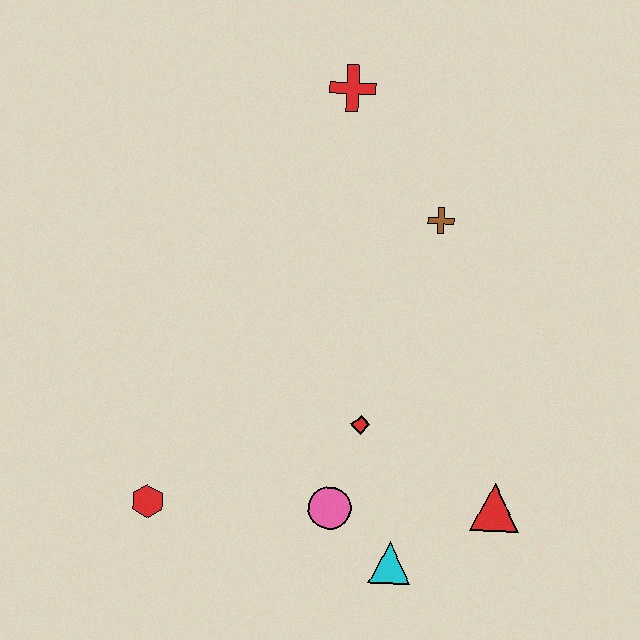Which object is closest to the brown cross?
The red cross is closest to the brown cross.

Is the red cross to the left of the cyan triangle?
Yes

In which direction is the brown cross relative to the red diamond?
The brown cross is above the red diamond.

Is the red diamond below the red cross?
Yes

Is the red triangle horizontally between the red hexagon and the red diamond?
No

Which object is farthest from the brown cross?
The red hexagon is farthest from the brown cross.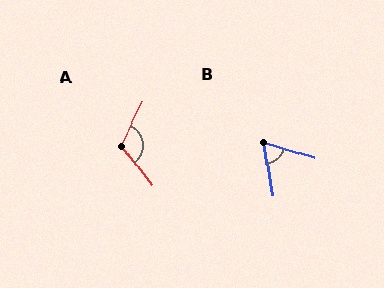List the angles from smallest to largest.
B (63°), A (117°).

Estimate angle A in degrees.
Approximately 117 degrees.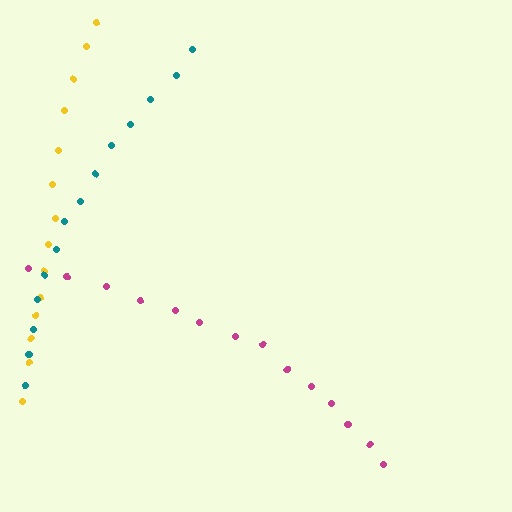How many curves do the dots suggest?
There are 3 distinct paths.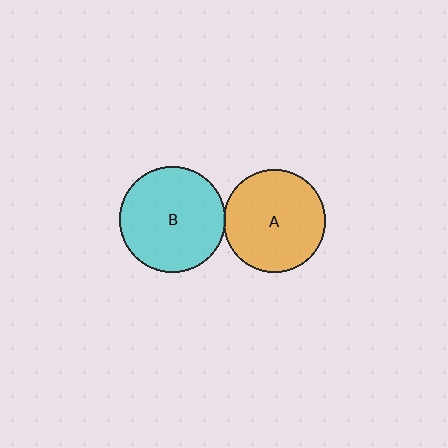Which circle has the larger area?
Circle B (cyan).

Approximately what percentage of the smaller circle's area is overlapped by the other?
Approximately 5%.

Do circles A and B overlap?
Yes.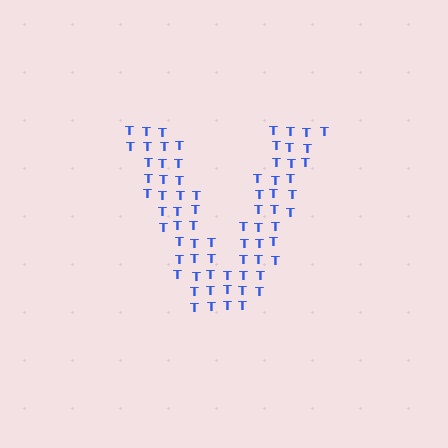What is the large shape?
The large shape is the letter V.